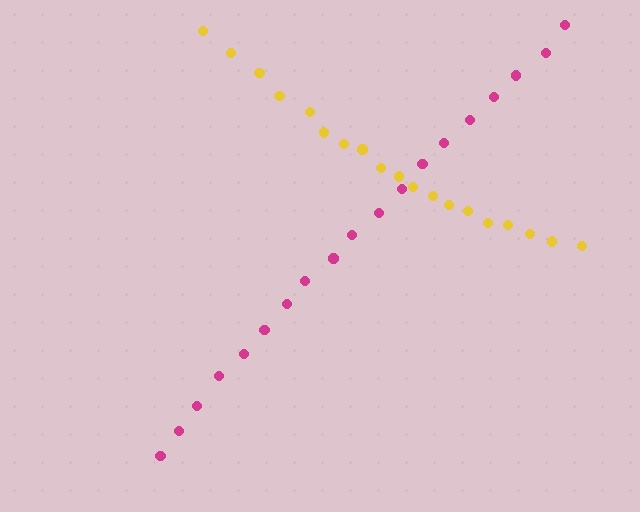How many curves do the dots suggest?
There are 2 distinct paths.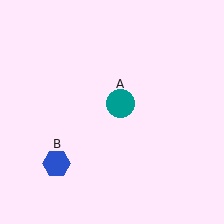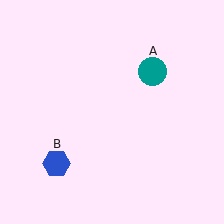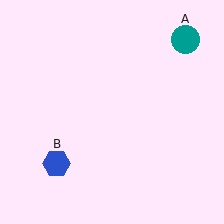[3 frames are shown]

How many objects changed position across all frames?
1 object changed position: teal circle (object A).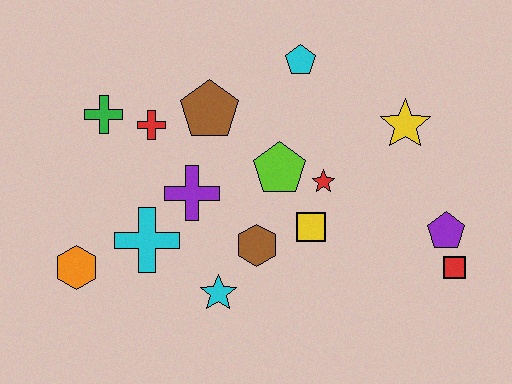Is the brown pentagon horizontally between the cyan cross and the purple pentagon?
Yes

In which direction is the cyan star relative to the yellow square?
The cyan star is to the left of the yellow square.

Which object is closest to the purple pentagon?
The red square is closest to the purple pentagon.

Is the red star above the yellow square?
Yes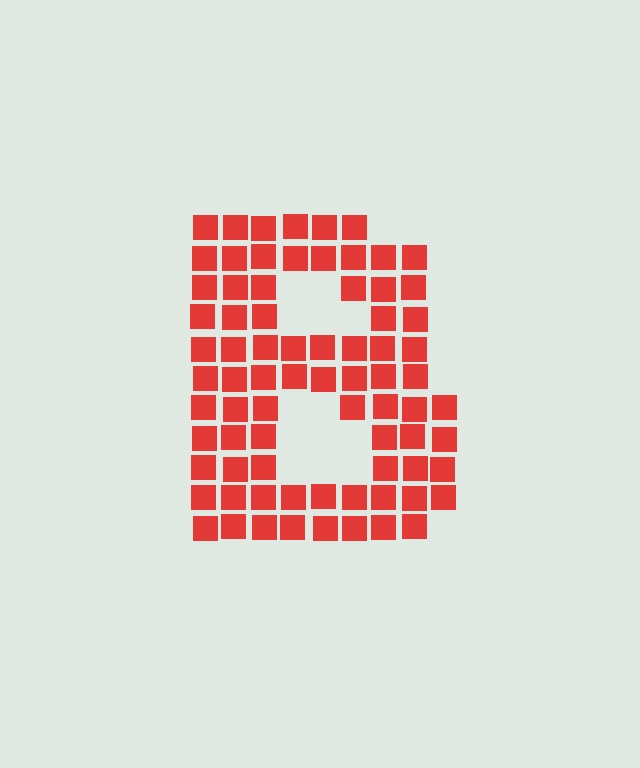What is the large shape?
The large shape is the letter B.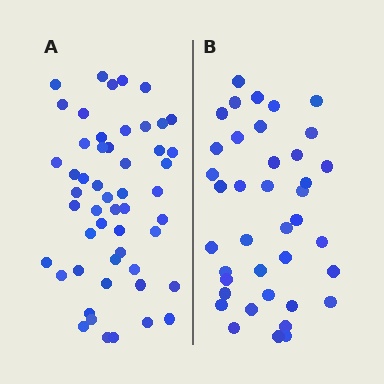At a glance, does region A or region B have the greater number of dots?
Region A (the left region) has more dots.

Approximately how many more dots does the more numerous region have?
Region A has approximately 15 more dots than region B.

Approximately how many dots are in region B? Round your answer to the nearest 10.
About 40 dots. (The exact count is 39, which rounds to 40.)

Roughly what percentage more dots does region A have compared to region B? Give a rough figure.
About 35% more.